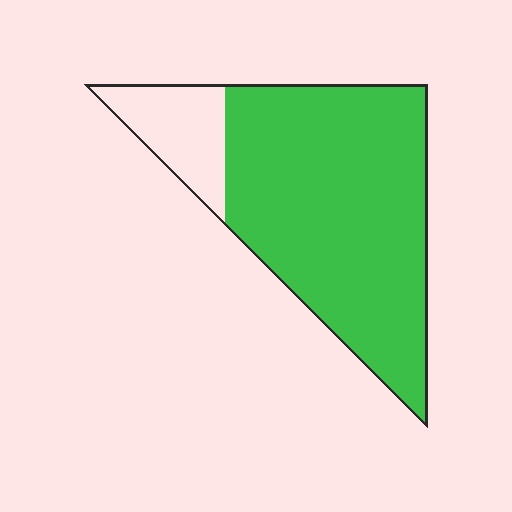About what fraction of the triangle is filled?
About five sixths (5/6).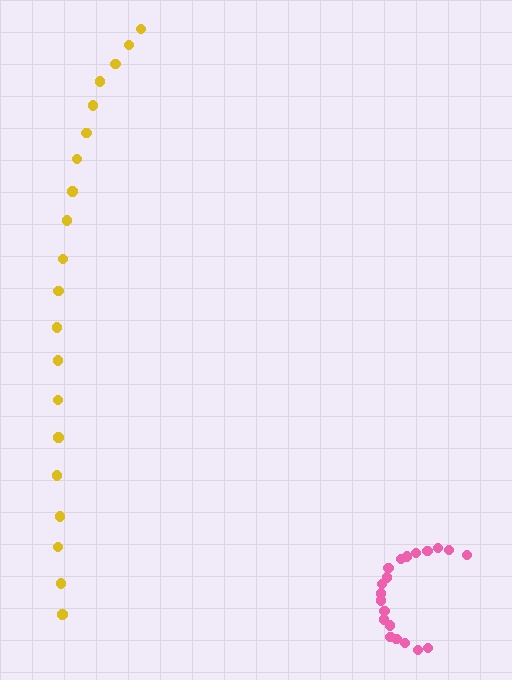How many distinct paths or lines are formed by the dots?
There are 2 distinct paths.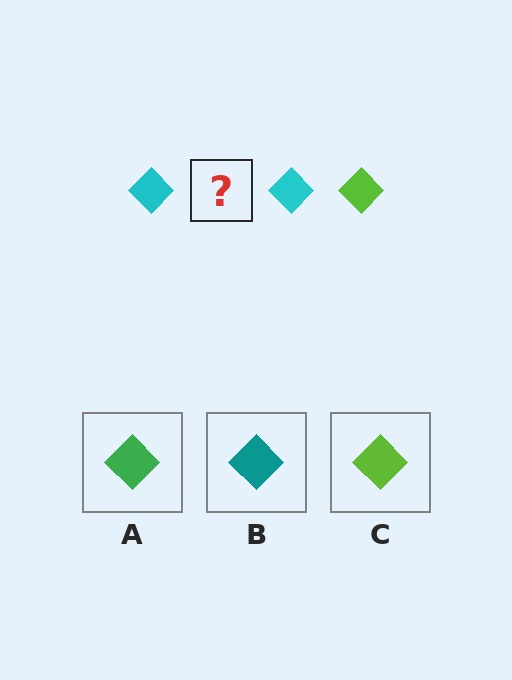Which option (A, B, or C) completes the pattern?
C.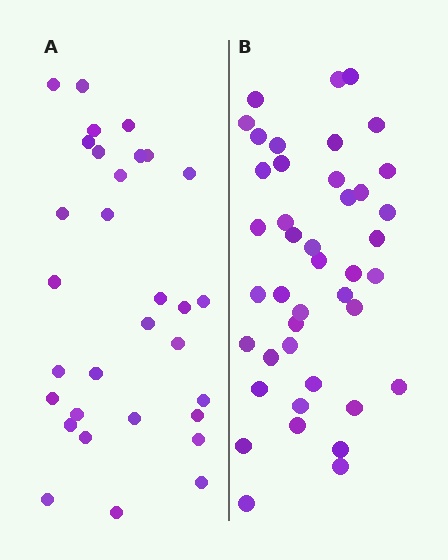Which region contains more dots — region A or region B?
Region B (the right region) has more dots.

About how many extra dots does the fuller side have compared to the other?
Region B has roughly 12 or so more dots than region A.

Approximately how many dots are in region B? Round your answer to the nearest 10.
About 40 dots. (The exact count is 42, which rounds to 40.)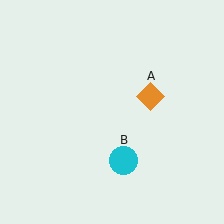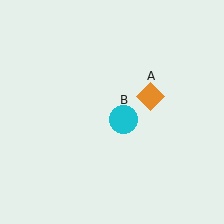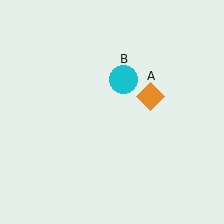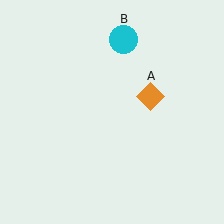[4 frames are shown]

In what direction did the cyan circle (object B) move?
The cyan circle (object B) moved up.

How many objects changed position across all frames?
1 object changed position: cyan circle (object B).